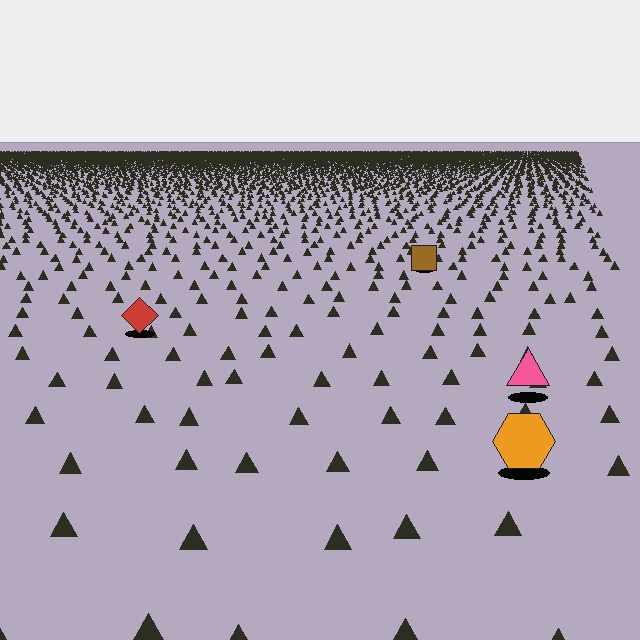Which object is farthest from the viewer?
The brown square is farthest from the viewer. It appears smaller and the ground texture around it is denser.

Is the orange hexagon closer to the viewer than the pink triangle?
Yes. The orange hexagon is closer — you can tell from the texture gradient: the ground texture is coarser near it.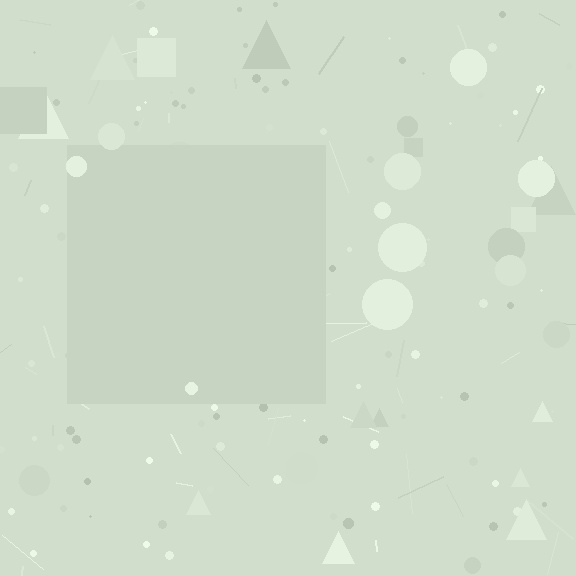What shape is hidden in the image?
A square is hidden in the image.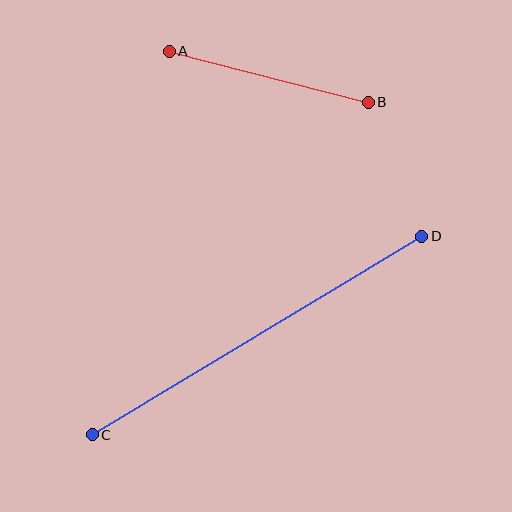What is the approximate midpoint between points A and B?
The midpoint is at approximately (269, 77) pixels.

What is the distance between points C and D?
The distance is approximately 384 pixels.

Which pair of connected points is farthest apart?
Points C and D are farthest apart.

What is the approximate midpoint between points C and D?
The midpoint is at approximately (257, 335) pixels.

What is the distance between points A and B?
The distance is approximately 206 pixels.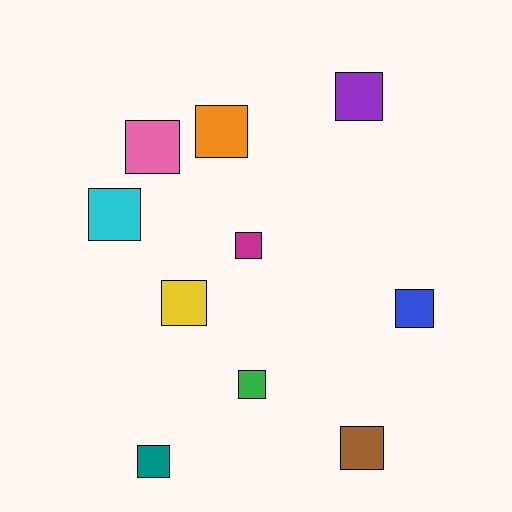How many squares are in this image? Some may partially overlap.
There are 10 squares.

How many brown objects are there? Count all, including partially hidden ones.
There is 1 brown object.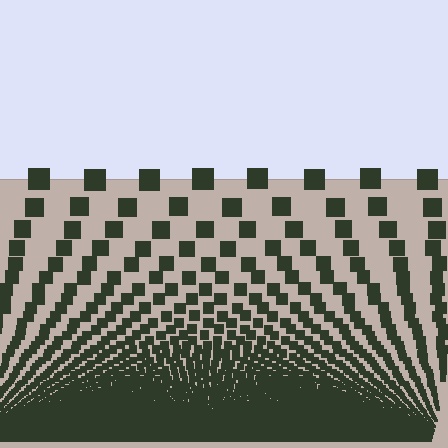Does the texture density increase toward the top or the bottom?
Density increases toward the bottom.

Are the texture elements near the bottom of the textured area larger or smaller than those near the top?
Smaller. The gradient is inverted — elements near the bottom are smaller and denser.